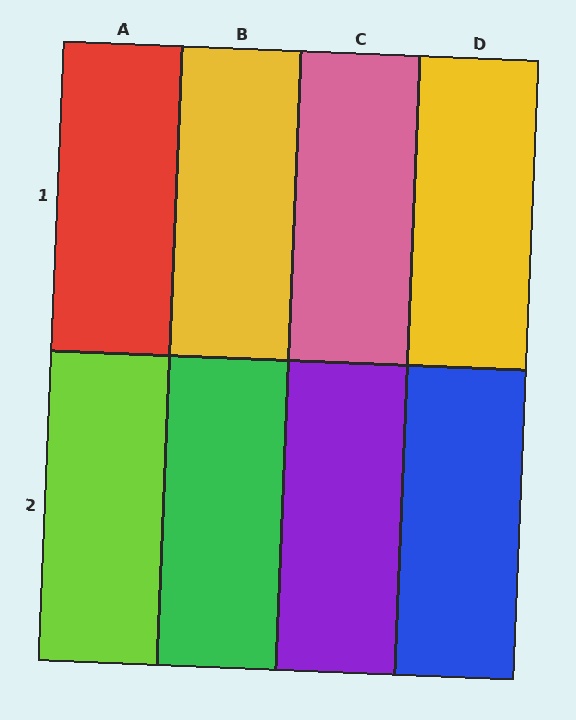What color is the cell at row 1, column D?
Yellow.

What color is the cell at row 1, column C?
Pink.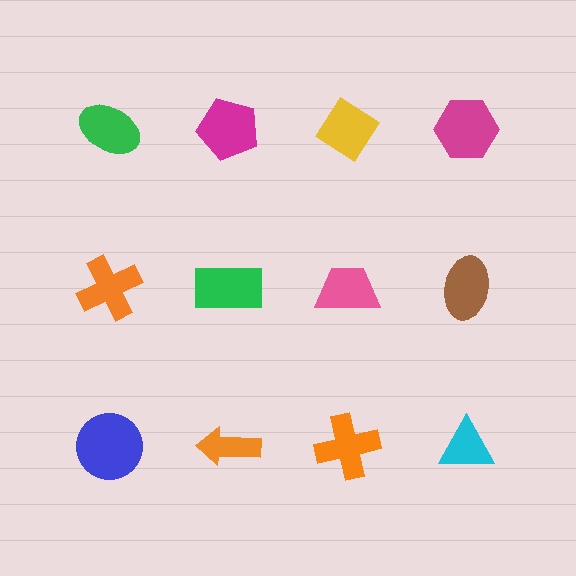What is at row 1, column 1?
A green ellipse.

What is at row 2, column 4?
A brown ellipse.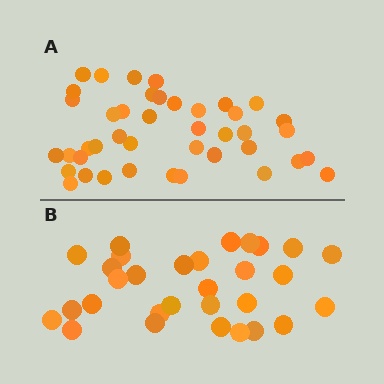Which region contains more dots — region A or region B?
Region A (the top region) has more dots.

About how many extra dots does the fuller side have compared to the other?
Region A has roughly 12 or so more dots than region B.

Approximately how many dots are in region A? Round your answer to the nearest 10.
About 40 dots. (The exact count is 42, which rounds to 40.)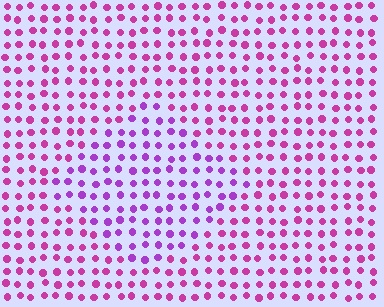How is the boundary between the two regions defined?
The boundary is defined purely by a slight shift in hue (about 30 degrees). Spacing, size, and orientation are identical on both sides.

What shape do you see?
I see a diamond.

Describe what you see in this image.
The image is filled with small magenta elements in a uniform arrangement. A diamond-shaped region is visible where the elements are tinted to a slightly different hue, forming a subtle color boundary.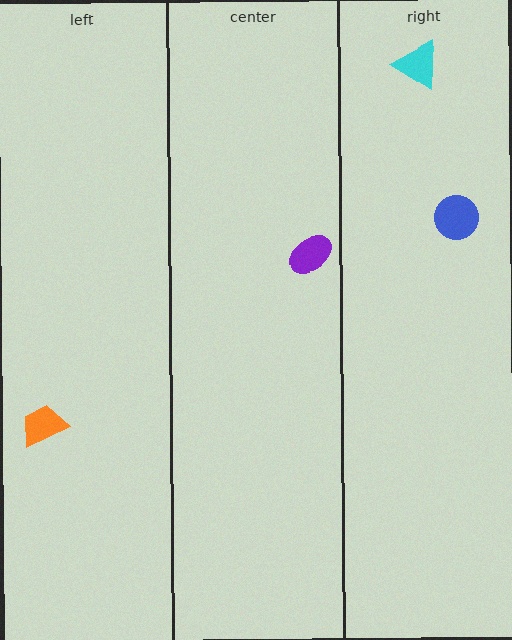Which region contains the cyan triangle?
The right region.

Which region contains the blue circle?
The right region.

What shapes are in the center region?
The purple ellipse.